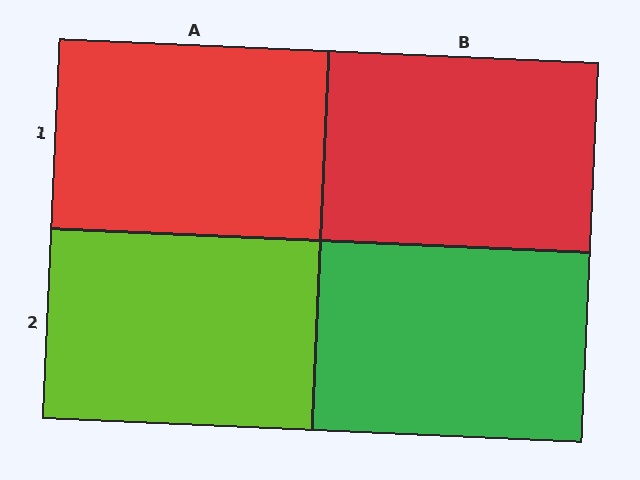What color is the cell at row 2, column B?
Green.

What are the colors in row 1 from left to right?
Red, red.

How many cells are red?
2 cells are red.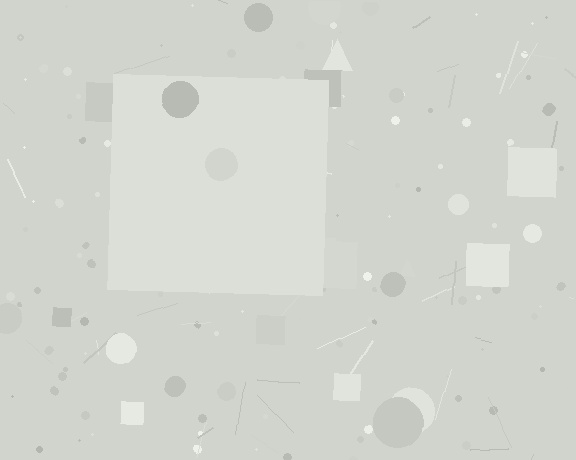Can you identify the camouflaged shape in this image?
The camouflaged shape is a square.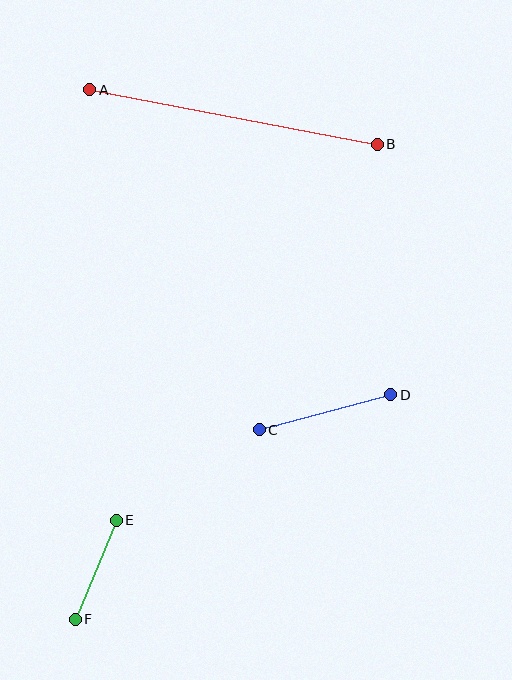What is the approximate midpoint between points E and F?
The midpoint is at approximately (96, 570) pixels.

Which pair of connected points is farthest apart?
Points A and B are farthest apart.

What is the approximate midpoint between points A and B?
The midpoint is at approximately (233, 117) pixels.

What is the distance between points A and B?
The distance is approximately 293 pixels.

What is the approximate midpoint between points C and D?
The midpoint is at approximately (325, 412) pixels.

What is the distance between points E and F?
The distance is approximately 107 pixels.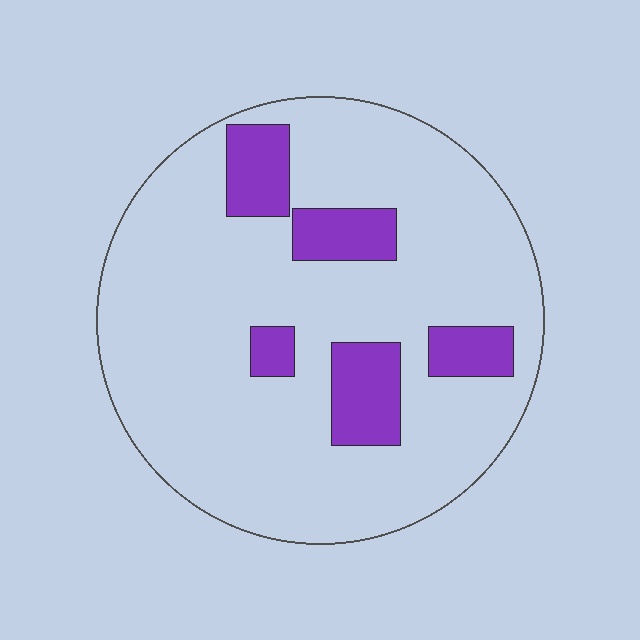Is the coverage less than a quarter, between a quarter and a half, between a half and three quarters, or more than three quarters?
Less than a quarter.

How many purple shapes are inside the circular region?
5.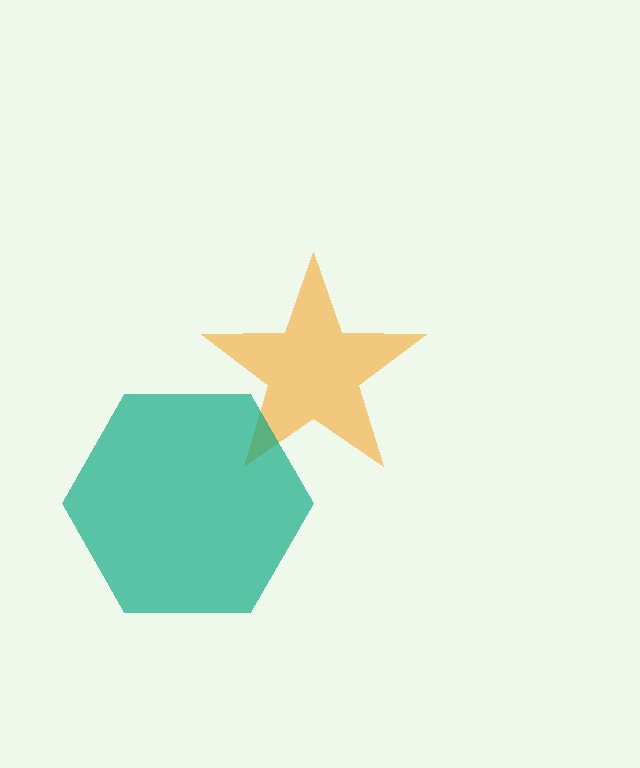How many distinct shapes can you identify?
There are 2 distinct shapes: an orange star, a teal hexagon.